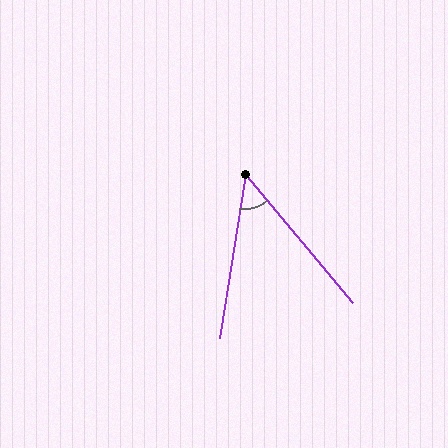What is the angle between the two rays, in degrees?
Approximately 49 degrees.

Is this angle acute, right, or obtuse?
It is acute.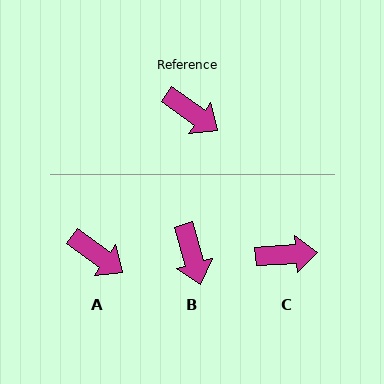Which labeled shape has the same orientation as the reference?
A.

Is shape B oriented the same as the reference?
No, it is off by about 38 degrees.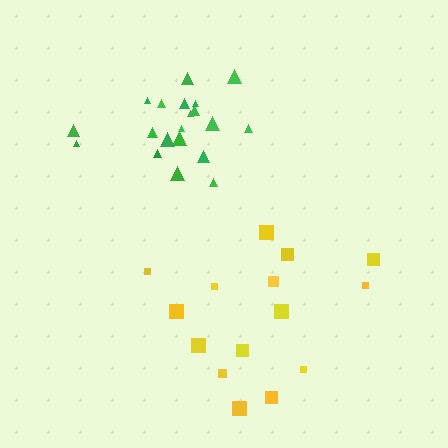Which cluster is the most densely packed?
Green.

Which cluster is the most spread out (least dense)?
Yellow.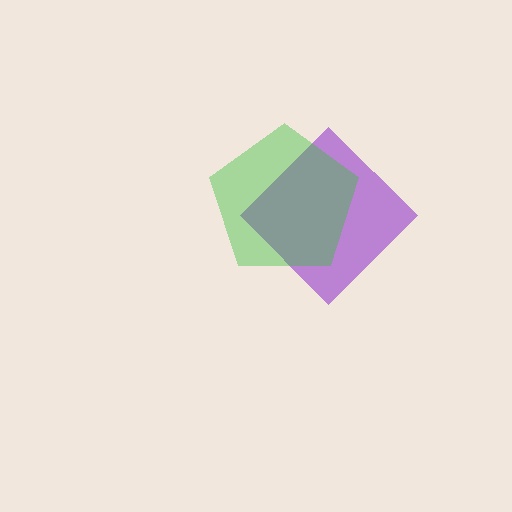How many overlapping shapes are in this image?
There are 2 overlapping shapes in the image.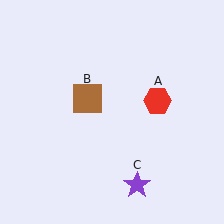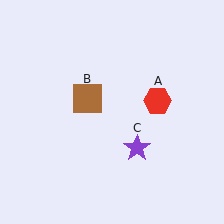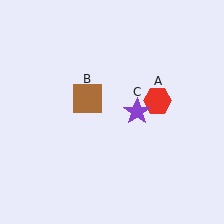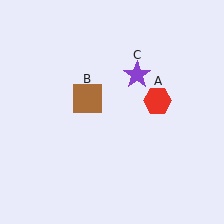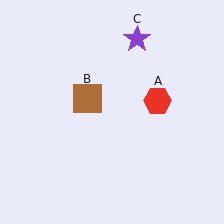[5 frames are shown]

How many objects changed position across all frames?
1 object changed position: purple star (object C).